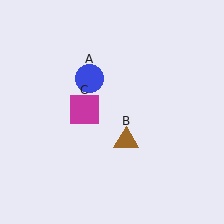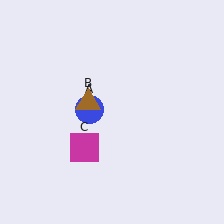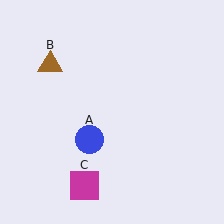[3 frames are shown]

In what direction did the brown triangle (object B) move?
The brown triangle (object B) moved up and to the left.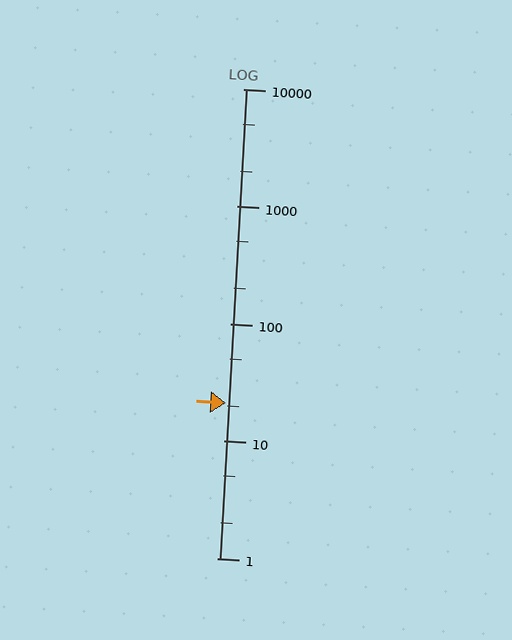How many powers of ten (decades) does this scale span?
The scale spans 4 decades, from 1 to 10000.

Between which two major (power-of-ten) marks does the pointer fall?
The pointer is between 10 and 100.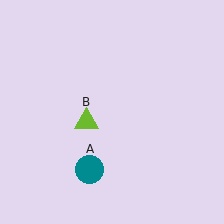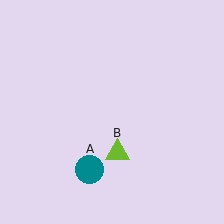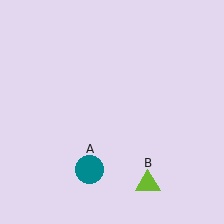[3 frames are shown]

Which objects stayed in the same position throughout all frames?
Teal circle (object A) remained stationary.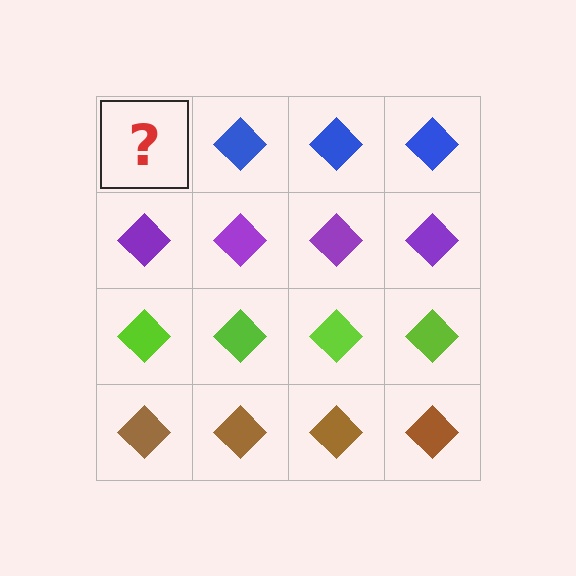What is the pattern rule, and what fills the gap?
The rule is that each row has a consistent color. The gap should be filled with a blue diamond.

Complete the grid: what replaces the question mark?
The question mark should be replaced with a blue diamond.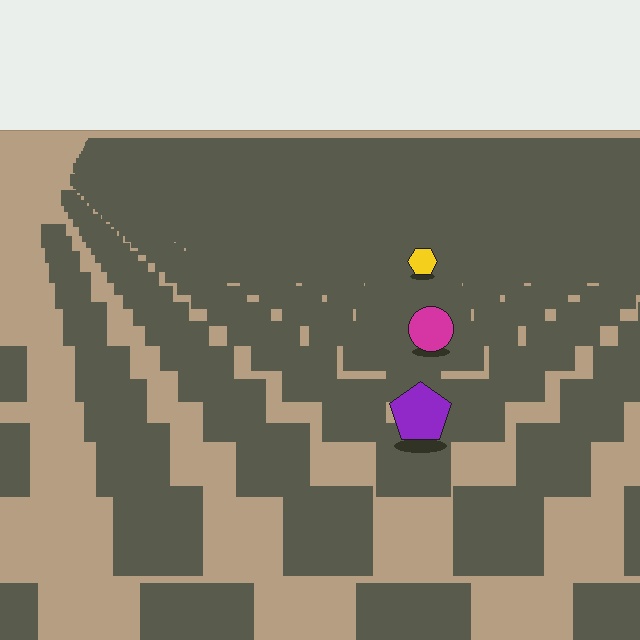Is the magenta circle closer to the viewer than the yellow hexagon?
Yes. The magenta circle is closer — you can tell from the texture gradient: the ground texture is coarser near it.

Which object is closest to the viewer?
The purple pentagon is closest. The texture marks near it are larger and more spread out.